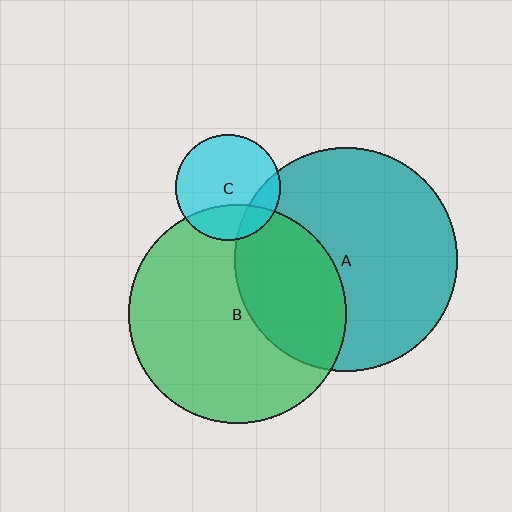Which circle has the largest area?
Circle A (teal).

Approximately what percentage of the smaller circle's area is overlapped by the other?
Approximately 15%.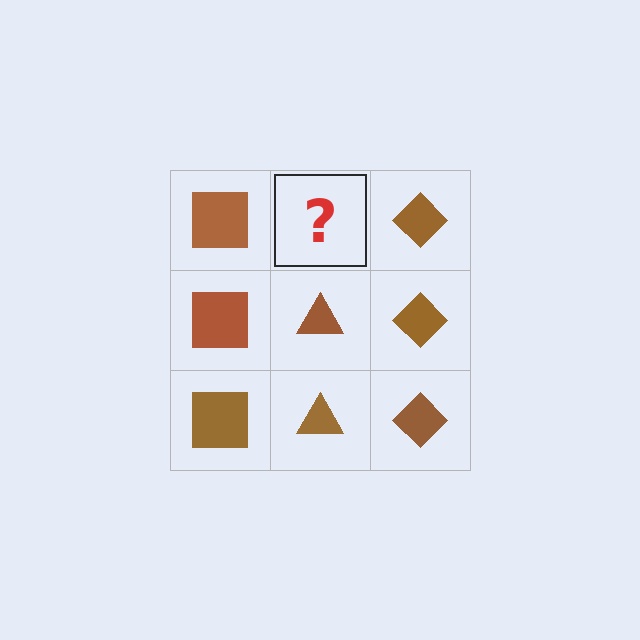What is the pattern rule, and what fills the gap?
The rule is that each column has a consistent shape. The gap should be filled with a brown triangle.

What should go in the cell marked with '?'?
The missing cell should contain a brown triangle.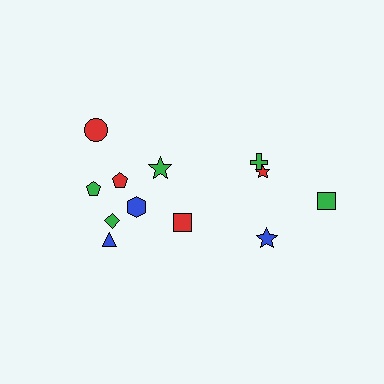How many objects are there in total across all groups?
There are 12 objects.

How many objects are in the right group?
There are 4 objects.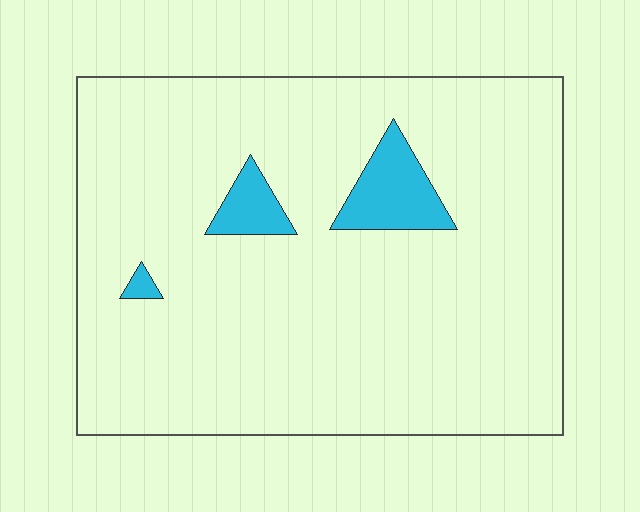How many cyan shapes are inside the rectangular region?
3.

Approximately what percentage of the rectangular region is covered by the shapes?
Approximately 5%.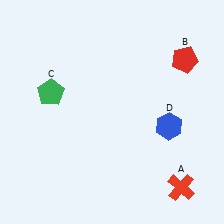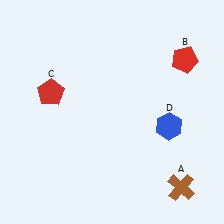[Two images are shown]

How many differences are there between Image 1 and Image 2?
There are 2 differences between the two images.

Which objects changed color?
A changed from red to brown. C changed from green to red.